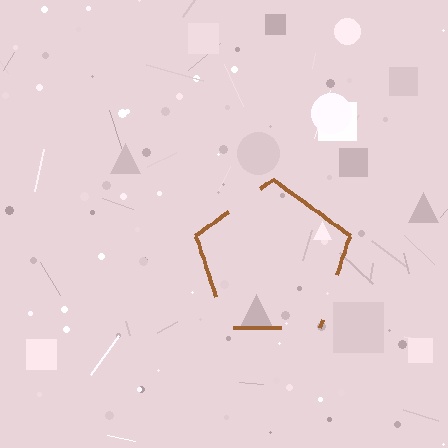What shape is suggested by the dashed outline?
The dashed outline suggests a pentagon.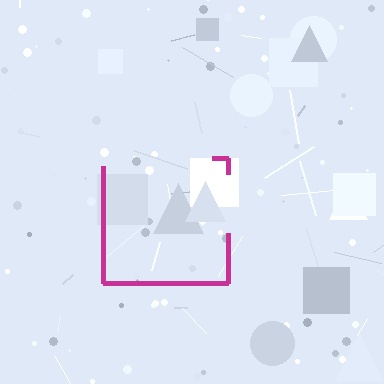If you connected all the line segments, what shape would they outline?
They would outline a square.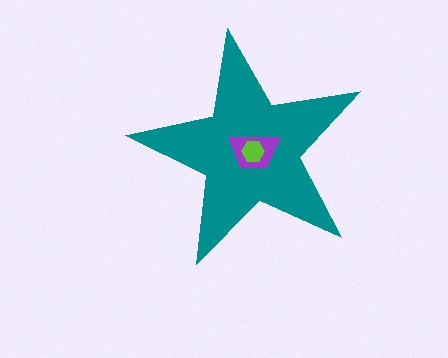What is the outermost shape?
The teal star.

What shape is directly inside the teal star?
The purple trapezoid.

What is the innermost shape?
The lime hexagon.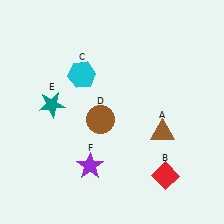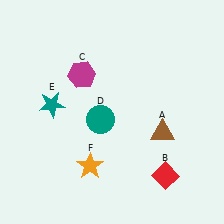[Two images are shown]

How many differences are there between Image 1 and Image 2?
There are 3 differences between the two images.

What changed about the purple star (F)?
In Image 1, F is purple. In Image 2, it changed to orange.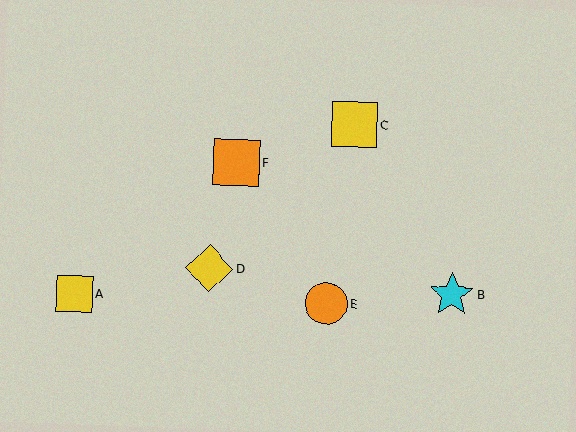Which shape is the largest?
The yellow diamond (labeled D) is the largest.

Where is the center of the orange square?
The center of the orange square is at (236, 162).